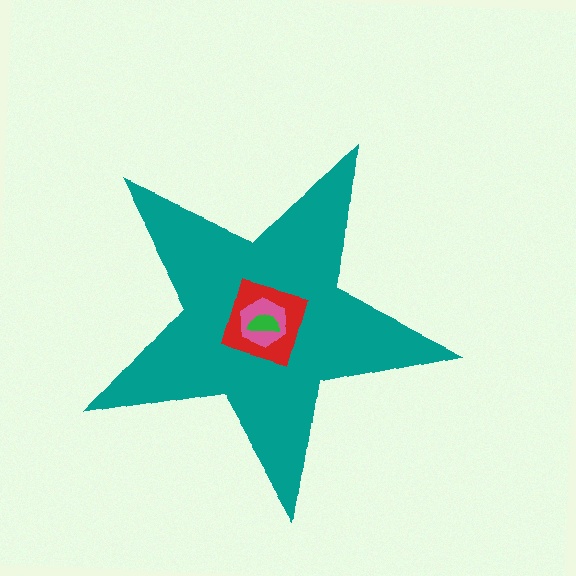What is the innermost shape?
The green semicircle.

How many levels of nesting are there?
4.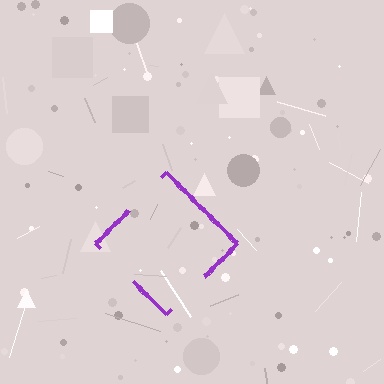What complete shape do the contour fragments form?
The contour fragments form a diamond.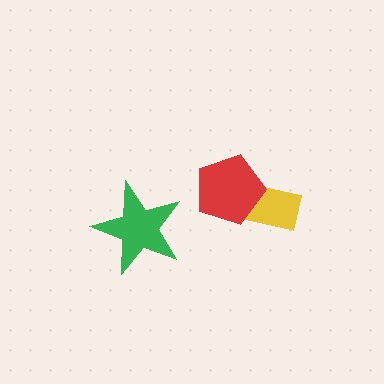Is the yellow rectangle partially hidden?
Yes, it is partially covered by another shape.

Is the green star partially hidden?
No, no other shape covers it.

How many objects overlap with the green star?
0 objects overlap with the green star.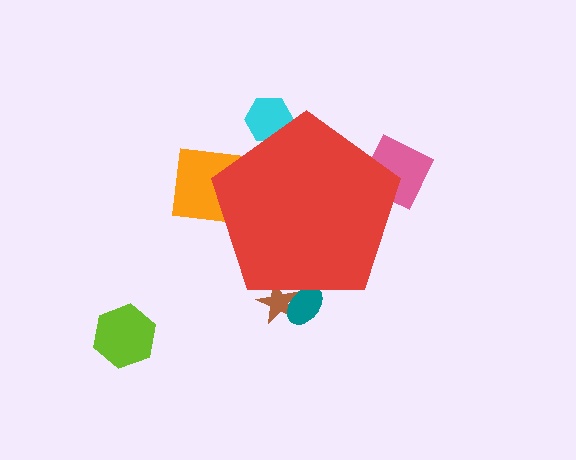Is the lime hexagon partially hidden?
No, the lime hexagon is fully visible.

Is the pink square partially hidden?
Yes, the pink square is partially hidden behind the red pentagon.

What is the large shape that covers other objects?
A red pentagon.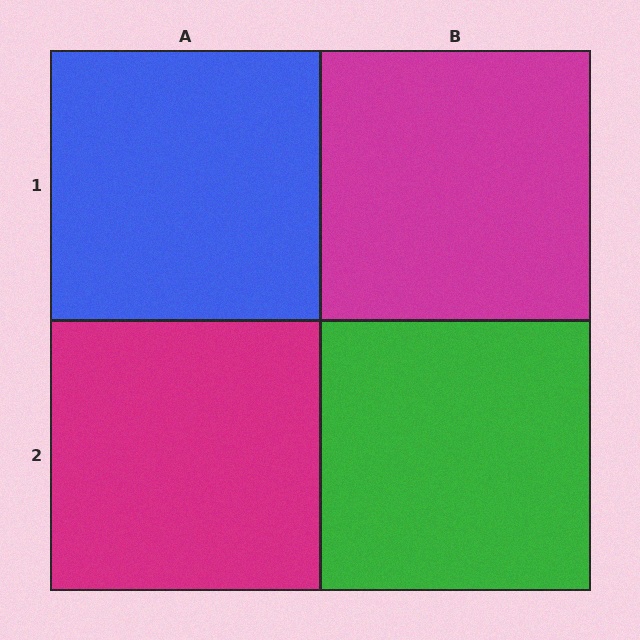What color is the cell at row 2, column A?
Magenta.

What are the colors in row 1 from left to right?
Blue, magenta.